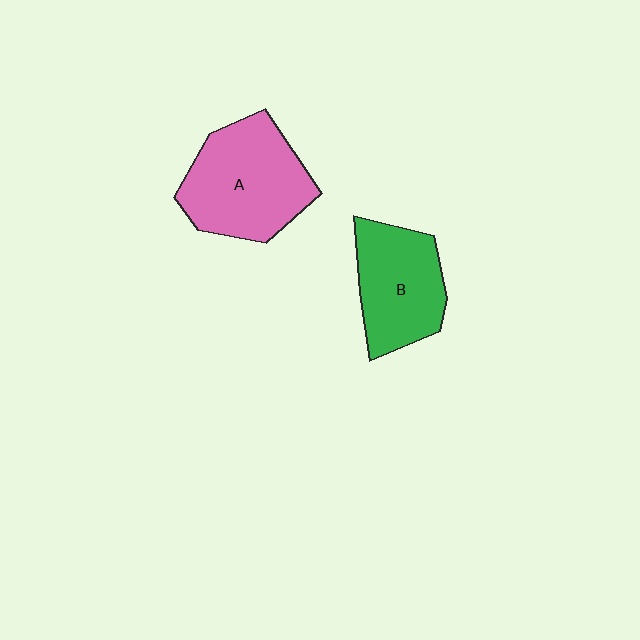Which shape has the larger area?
Shape A (pink).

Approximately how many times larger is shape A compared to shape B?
Approximately 1.3 times.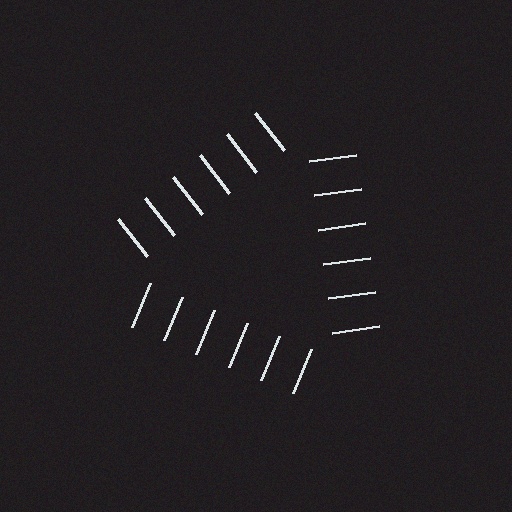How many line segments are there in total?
18 — 6 along each of the 3 edges.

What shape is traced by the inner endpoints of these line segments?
An illusory triangle — the line segments terminate on its edges but no continuous stroke is drawn.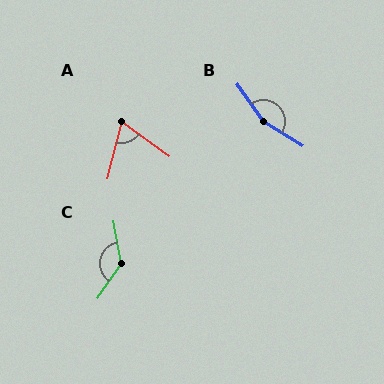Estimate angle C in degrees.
Approximately 135 degrees.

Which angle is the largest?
B, at approximately 157 degrees.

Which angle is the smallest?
A, at approximately 68 degrees.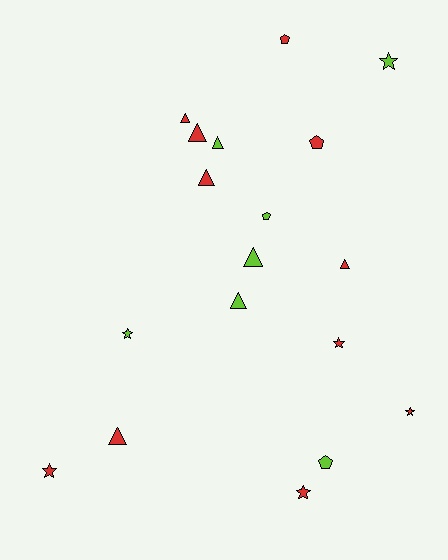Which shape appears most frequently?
Triangle, with 8 objects.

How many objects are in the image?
There are 18 objects.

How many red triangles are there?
There are 5 red triangles.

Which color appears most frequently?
Red, with 11 objects.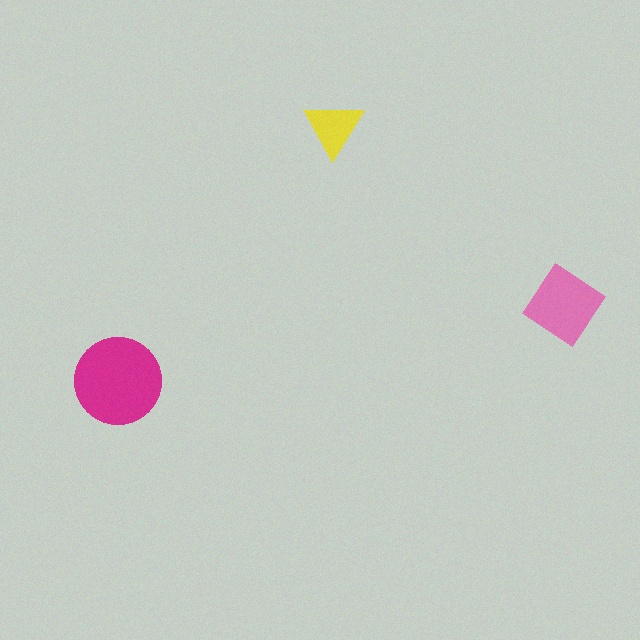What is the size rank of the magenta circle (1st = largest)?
1st.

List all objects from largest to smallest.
The magenta circle, the pink diamond, the yellow triangle.